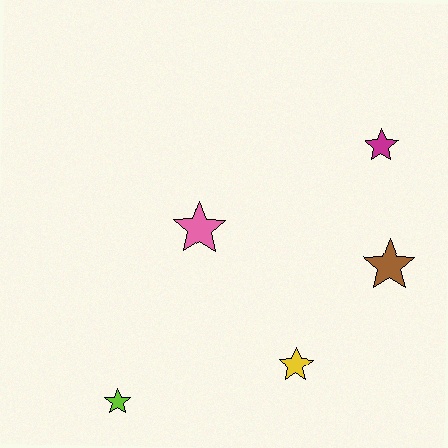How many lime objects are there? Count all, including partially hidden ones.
There is 1 lime object.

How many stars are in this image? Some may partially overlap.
There are 5 stars.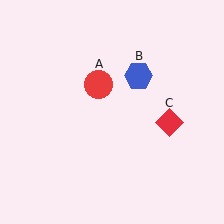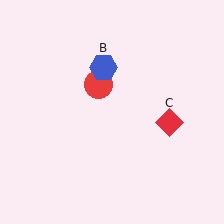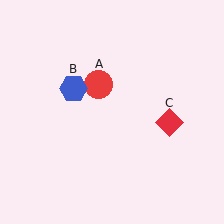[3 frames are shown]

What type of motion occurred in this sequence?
The blue hexagon (object B) rotated counterclockwise around the center of the scene.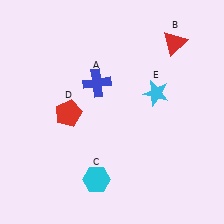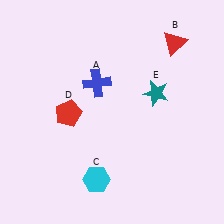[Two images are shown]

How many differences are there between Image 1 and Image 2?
There is 1 difference between the two images.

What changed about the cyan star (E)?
In Image 1, E is cyan. In Image 2, it changed to teal.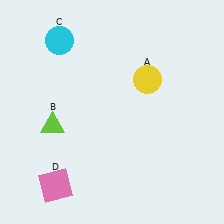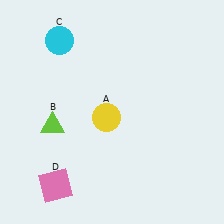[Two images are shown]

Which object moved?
The yellow circle (A) moved left.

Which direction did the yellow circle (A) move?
The yellow circle (A) moved left.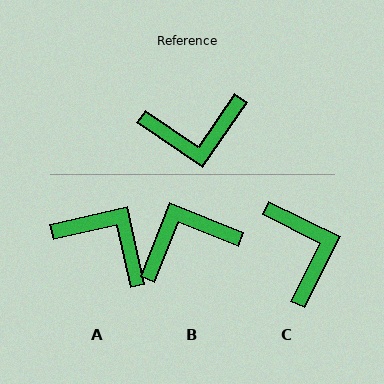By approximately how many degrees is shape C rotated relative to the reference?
Approximately 98 degrees counter-clockwise.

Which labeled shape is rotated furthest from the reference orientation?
B, about 167 degrees away.